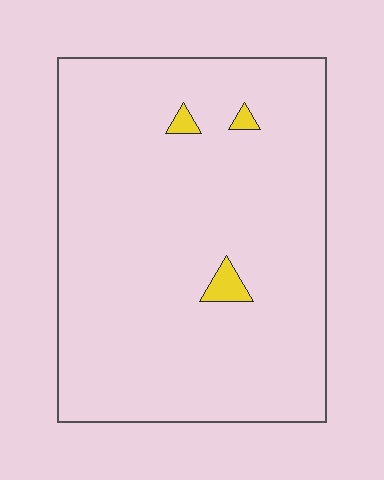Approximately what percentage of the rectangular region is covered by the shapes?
Approximately 0%.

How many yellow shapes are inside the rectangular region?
3.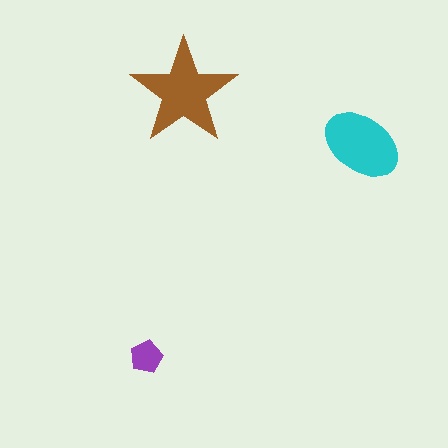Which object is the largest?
The brown star.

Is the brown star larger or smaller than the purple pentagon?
Larger.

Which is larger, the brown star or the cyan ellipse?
The brown star.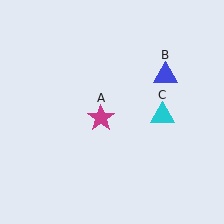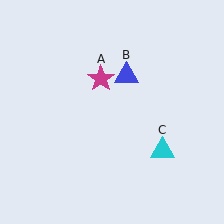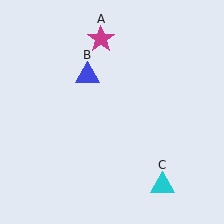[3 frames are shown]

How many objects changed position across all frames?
3 objects changed position: magenta star (object A), blue triangle (object B), cyan triangle (object C).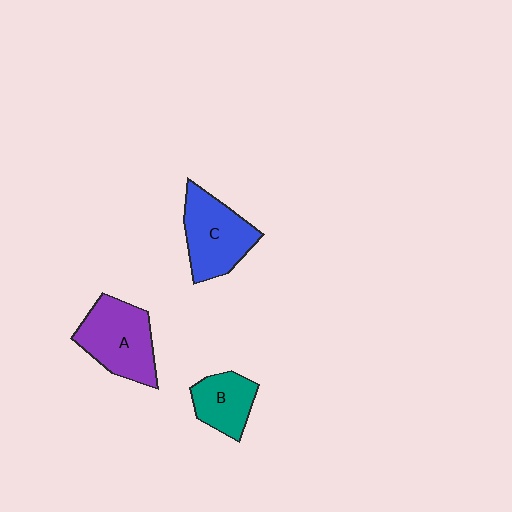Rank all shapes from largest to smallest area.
From largest to smallest: A (purple), C (blue), B (teal).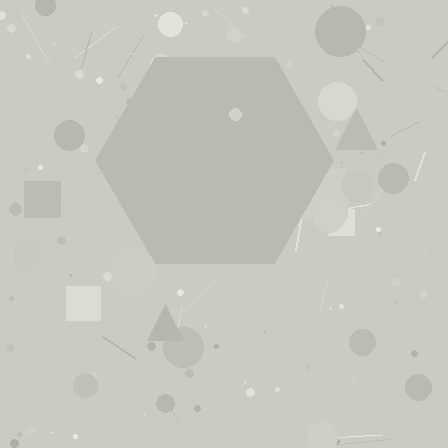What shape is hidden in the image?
A hexagon is hidden in the image.